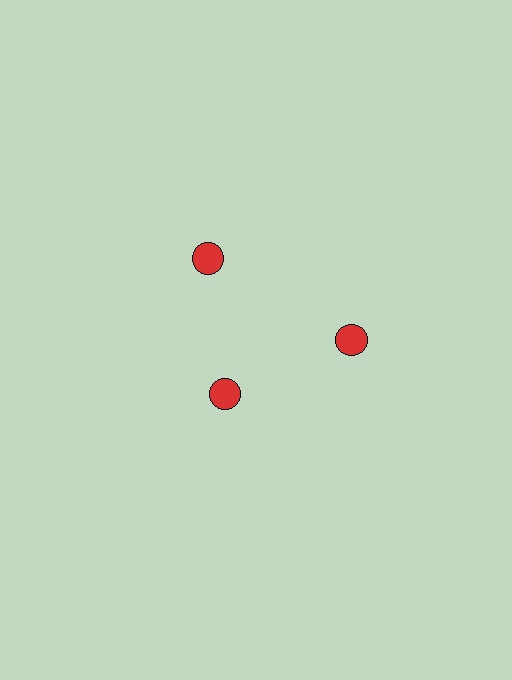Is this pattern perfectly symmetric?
No. The 3 red circles are arranged in a ring, but one element near the 7 o'clock position is pulled inward toward the center, breaking the 3-fold rotational symmetry.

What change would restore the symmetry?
The symmetry would be restored by moving it outward, back onto the ring so that all 3 circles sit at equal angles and equal distance from the center.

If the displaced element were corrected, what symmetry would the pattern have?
It would have 3-fold rotational symmetry — the pattern would map onto itself every 120 degrees.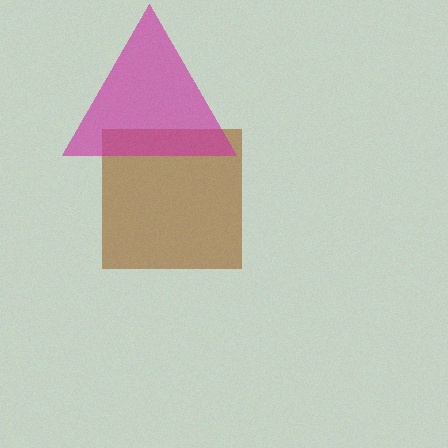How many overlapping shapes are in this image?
There are 2 overlapping shapes in the image.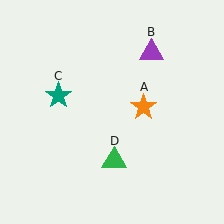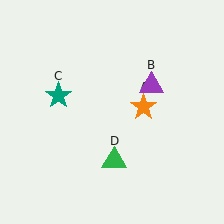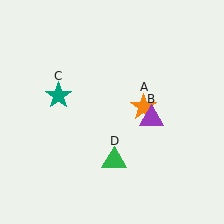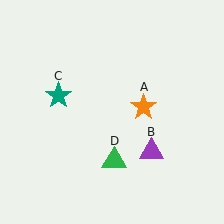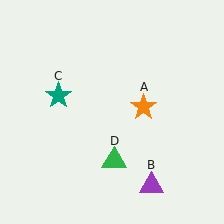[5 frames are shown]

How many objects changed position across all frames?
1 object changed position: purple triangle (object B).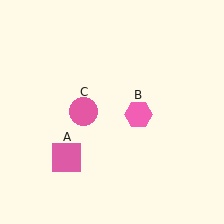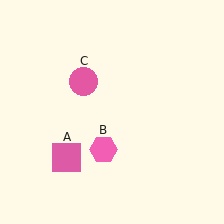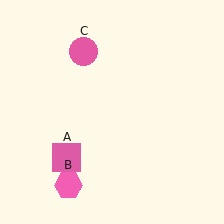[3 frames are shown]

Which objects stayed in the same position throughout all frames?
Pink square (object A) remained stationary.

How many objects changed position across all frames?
2 objects changed position: pink hexagon (object B), pink circle (object C).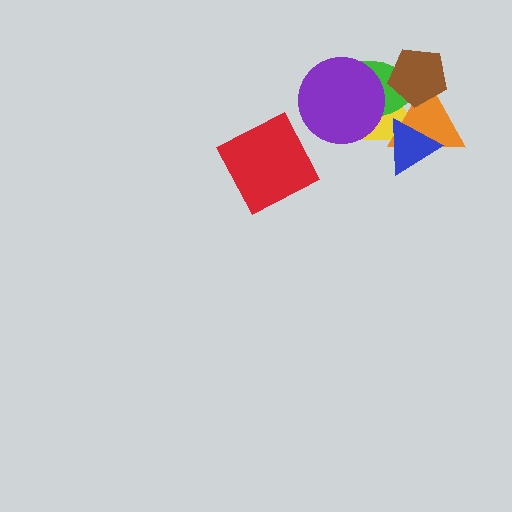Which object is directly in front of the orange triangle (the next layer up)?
The blue triangle is directly in front of the orange triangle.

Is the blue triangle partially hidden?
No, no other shape covers it.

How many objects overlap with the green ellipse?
4 objects overlap with the green ellipse.